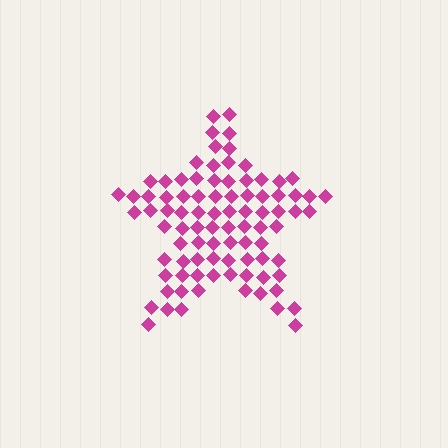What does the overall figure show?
The overall figure shows a star.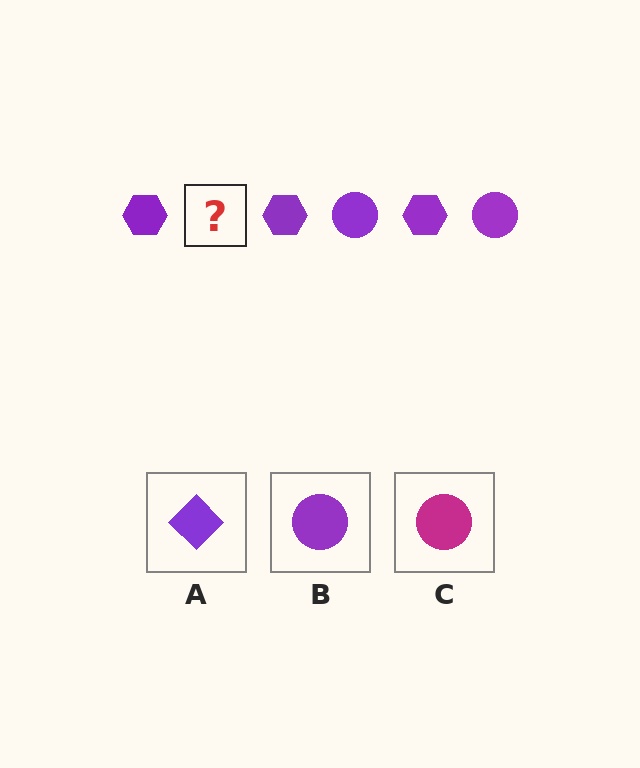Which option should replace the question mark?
Option B.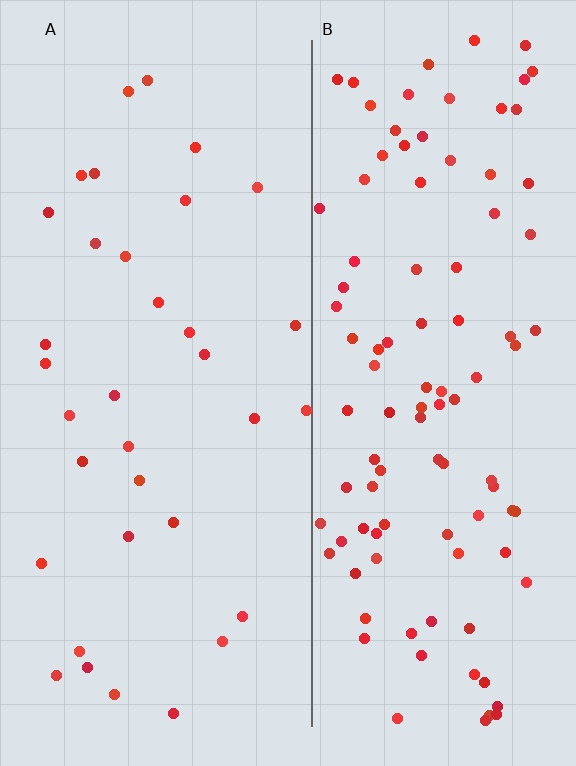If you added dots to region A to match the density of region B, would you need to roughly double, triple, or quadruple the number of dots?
Approximately triple.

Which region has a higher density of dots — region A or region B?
B (the right).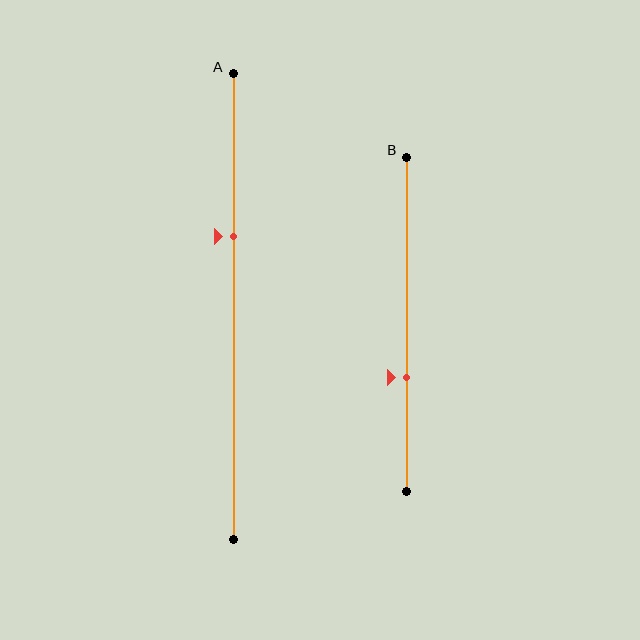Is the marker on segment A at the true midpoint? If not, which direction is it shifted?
No, the marker on segment A is shifted upward by about 15% of the segment length.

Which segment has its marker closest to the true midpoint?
Segment A has its marker closest to the true midpoint.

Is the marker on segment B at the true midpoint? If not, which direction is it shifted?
No, the marker on segment B is shifted downward by about 16% of the segment length.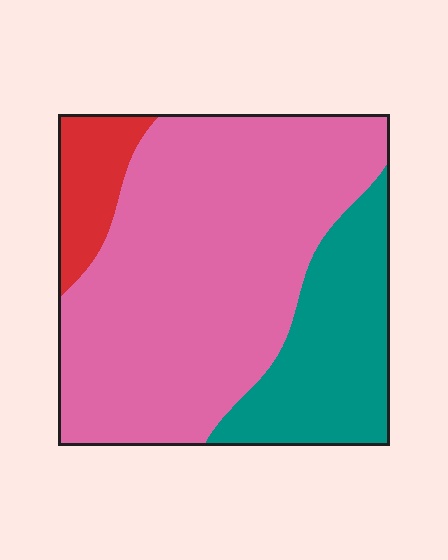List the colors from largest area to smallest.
From largest to smallest: pink, teal, red.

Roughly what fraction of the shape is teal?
Teal takes up about one quarter (1/4) of the shape.